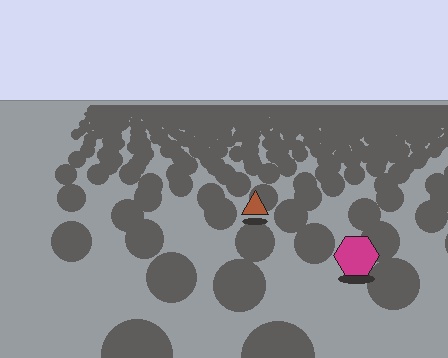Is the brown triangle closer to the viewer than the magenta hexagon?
No. The magenta hexagon is closer — you can tell from the texture gradient: the ground texture is coarser near it.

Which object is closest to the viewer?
The magenta hexagon is closest. The texture marks near it are larger and more spread out.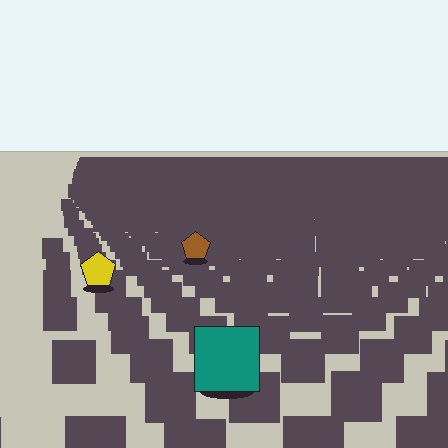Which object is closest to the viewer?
The teal square is closest. The texture marks near it are larger and more spread out.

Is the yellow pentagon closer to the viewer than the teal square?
No. The teal square is closer — you can tell from the texture gradient: the ground texture is coarser near it.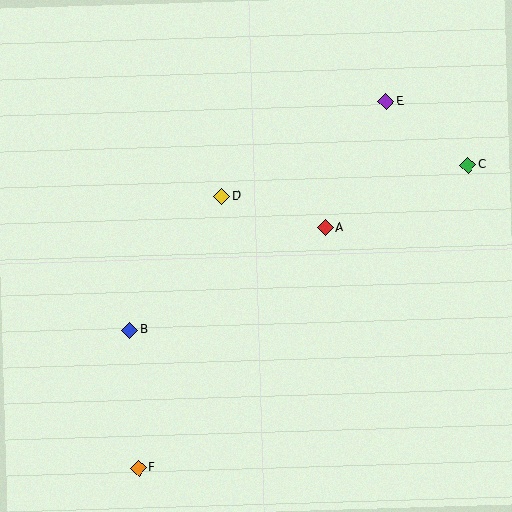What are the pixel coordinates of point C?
Point C is at (468, 165).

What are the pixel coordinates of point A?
Point A is at (325, 228).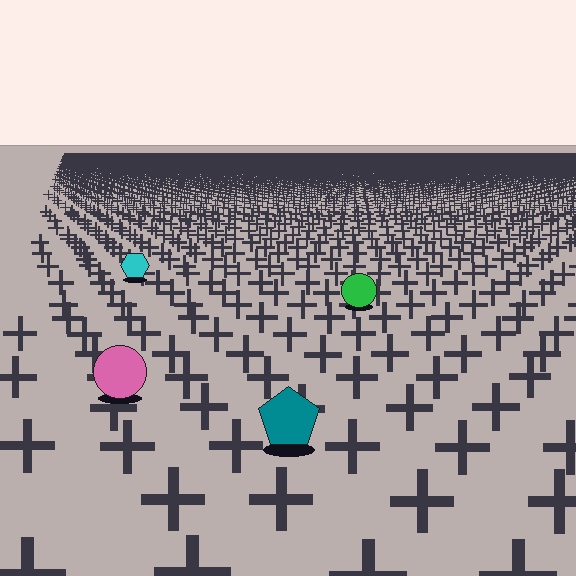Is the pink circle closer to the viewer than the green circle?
Yes. The pink circle is closer — you can tell from the texture gradient: the ground texture is coarser near it.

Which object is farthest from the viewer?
The cyan hexagon is farthest from the viewer. It appears smaller and the ground texture around it is denser.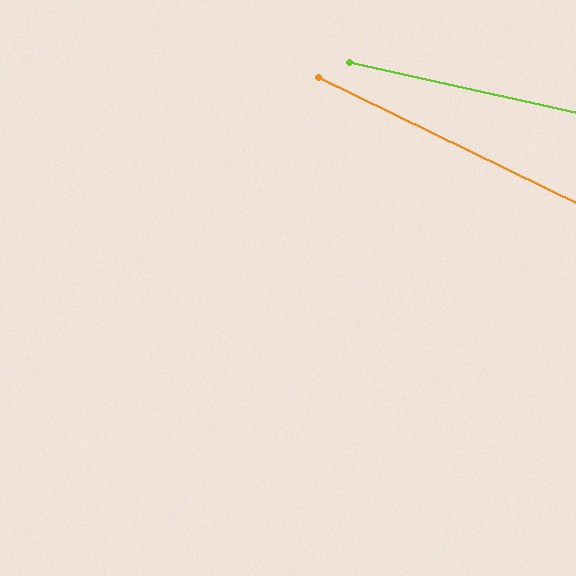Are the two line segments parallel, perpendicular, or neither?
Neither parallel nor perpendicular — they differ by about 13°.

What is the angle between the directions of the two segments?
Approximately 13 degrees.